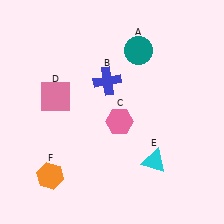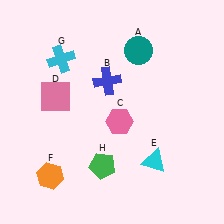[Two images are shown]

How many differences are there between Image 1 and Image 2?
There are 2 differences between the two images.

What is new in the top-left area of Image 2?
A cyan cross (G) was added in the top-left area of Image 2.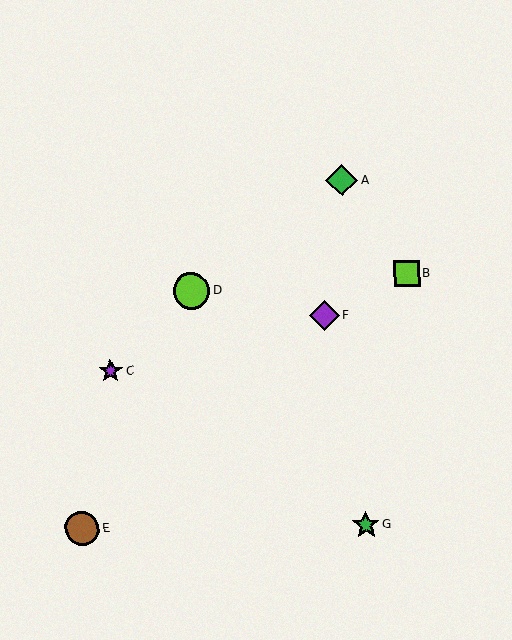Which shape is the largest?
The lime circle (labeled D) is the largest.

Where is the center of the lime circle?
The center of the lime circle is at (191, 290).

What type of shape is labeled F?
Shape F is a purple diamond.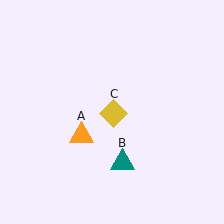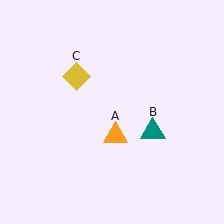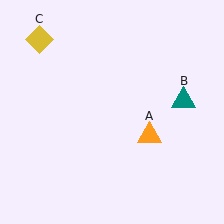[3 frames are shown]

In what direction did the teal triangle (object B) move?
The teal triangle (object B) moved up and to the right.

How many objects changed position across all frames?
3 objects changed position: orange triangle (object A), teal triangle (object B), yellow diamond (object C).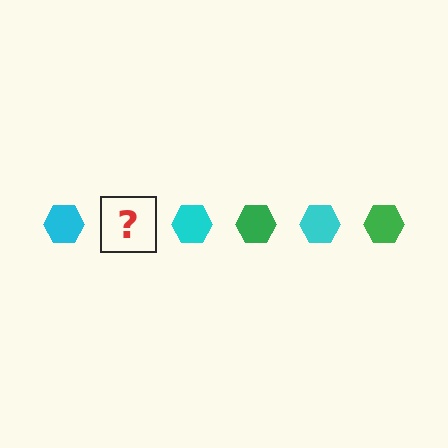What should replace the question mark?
The question mark should be replaced with a green hexagon.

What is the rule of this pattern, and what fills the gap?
The rule is that the pattern cycles through cyan, green hexagons. The gap should be filled with a green hexagon.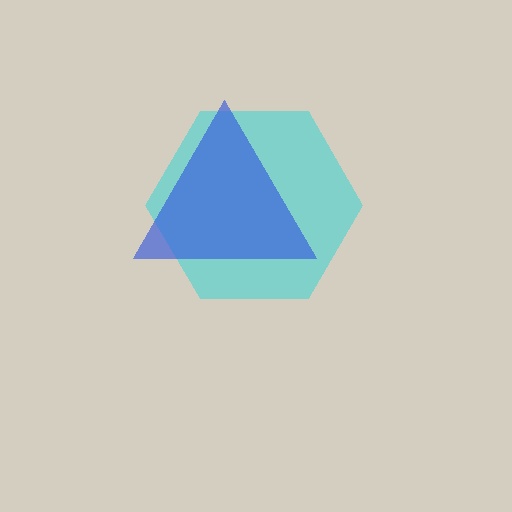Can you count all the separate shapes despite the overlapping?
Yes, there are 2 separate shapes.